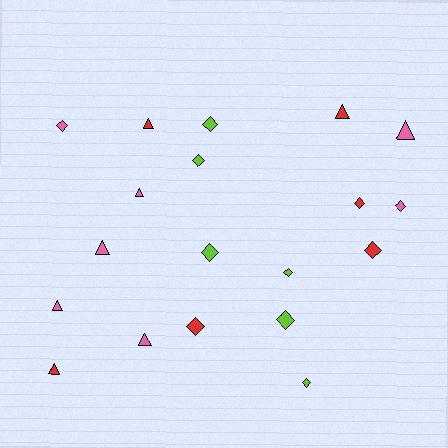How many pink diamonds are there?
There are 2 pink diamonds.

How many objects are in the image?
There are 19 objects.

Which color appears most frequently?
Pink, with 7 objects.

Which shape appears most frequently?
Diamond, with 11 objects.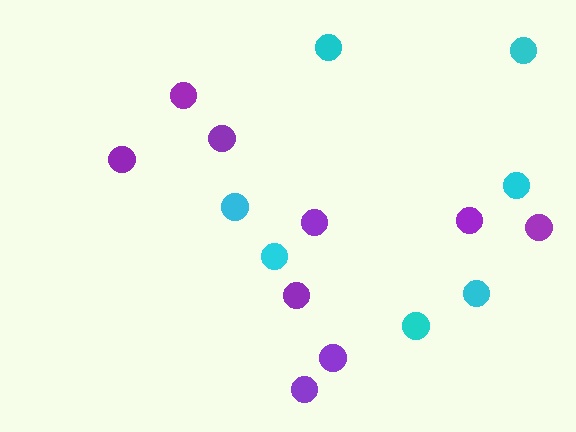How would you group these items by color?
There are 2 groups: one group of cyan circles (7) and one group of purple circles (9).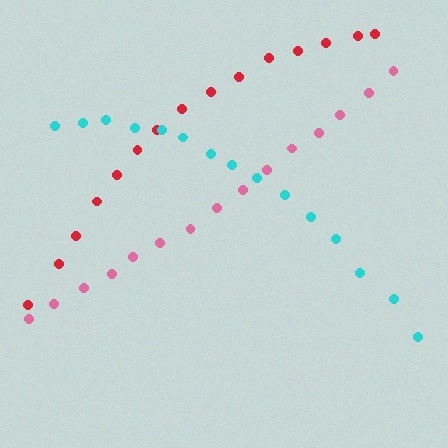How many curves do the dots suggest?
There are 3 distinct paths.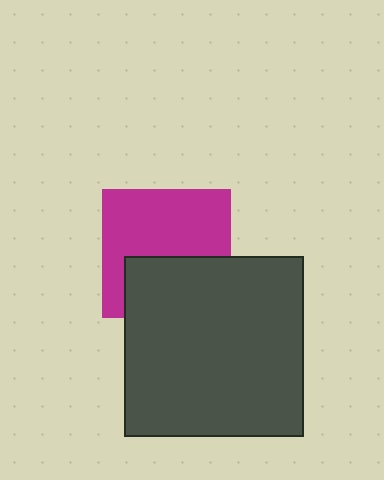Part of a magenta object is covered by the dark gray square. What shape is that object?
It is a square.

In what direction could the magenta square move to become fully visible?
The magenta square could move up. That would shift it out from behind the dark gray square entirely.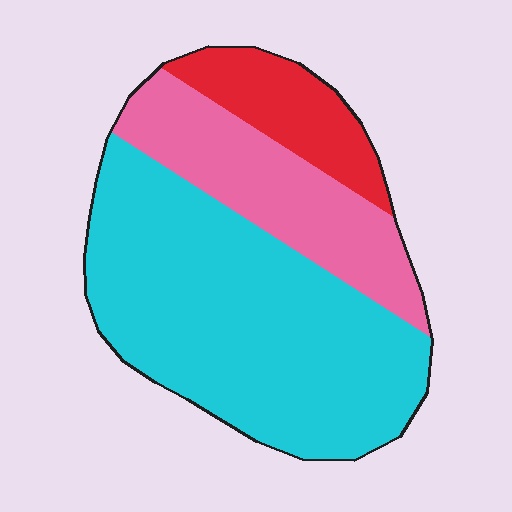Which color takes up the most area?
Cyan, at roughly 60%.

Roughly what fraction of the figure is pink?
Pink takes up between a quarter and a half of the figure.